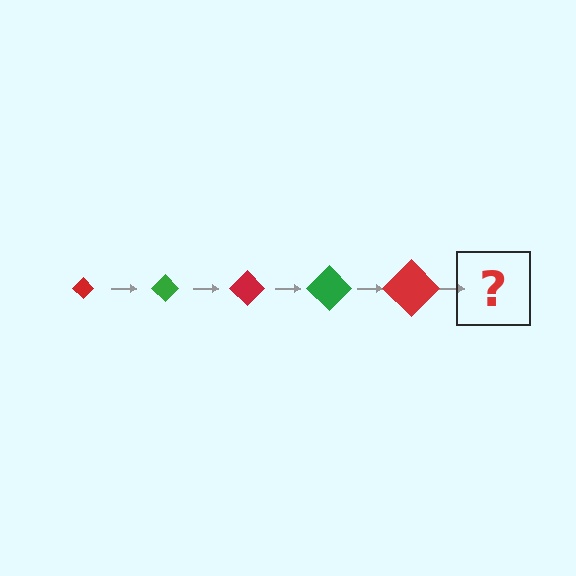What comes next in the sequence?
The next element should be a green diamond, larger than the previous one.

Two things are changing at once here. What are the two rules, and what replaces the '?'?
The two rules are that the diamond grows larger each step and the color cycles through red and green. The '?' should be a green diamond, larger than the previous one.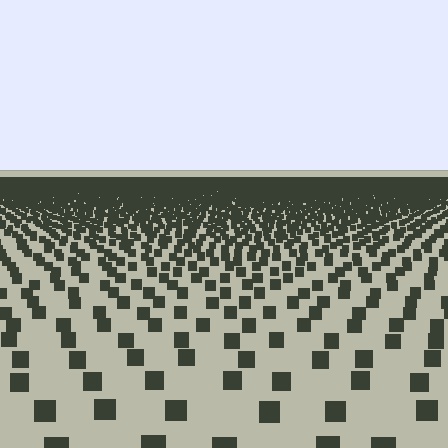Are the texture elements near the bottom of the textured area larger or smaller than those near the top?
Larger. Near the bottom, elements are closer to the viewer and appear at a bigger on-screen size.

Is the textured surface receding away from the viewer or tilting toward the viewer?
The surface is receding away from the viewer. Texture elements get smaller and denser toward the top.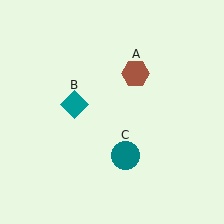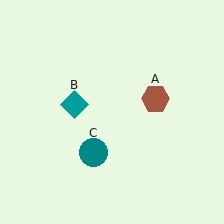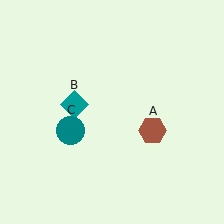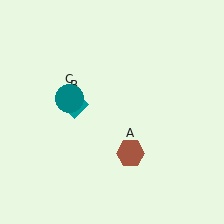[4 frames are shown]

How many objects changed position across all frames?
2 objects changed position: brown hexagon (object A), teal circle (object C).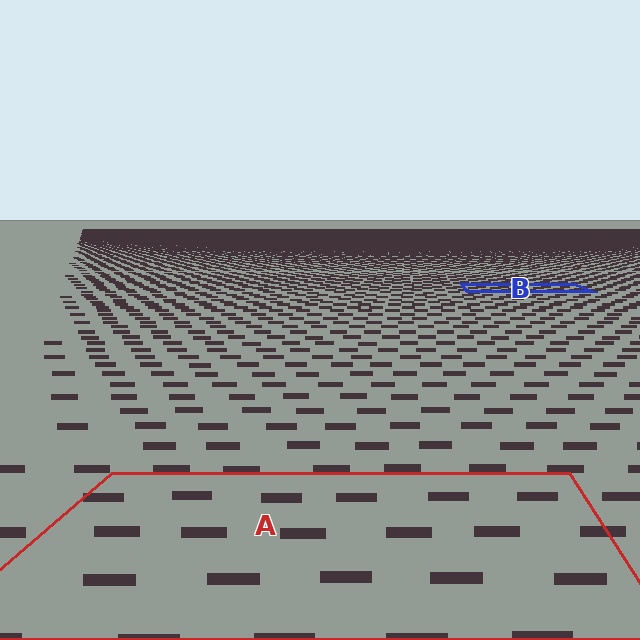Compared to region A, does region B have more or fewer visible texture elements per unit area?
Region B has more texture elements per unit area — they are packed more densely because it is farther away.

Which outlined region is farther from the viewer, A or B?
Region B is farther from the viewer — the texture elements inside it appear smaller and more densely packed.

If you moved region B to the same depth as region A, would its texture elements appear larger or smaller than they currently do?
They would appear larger. At a closer depth, the same texture elements are projected at a bigger on-screen size.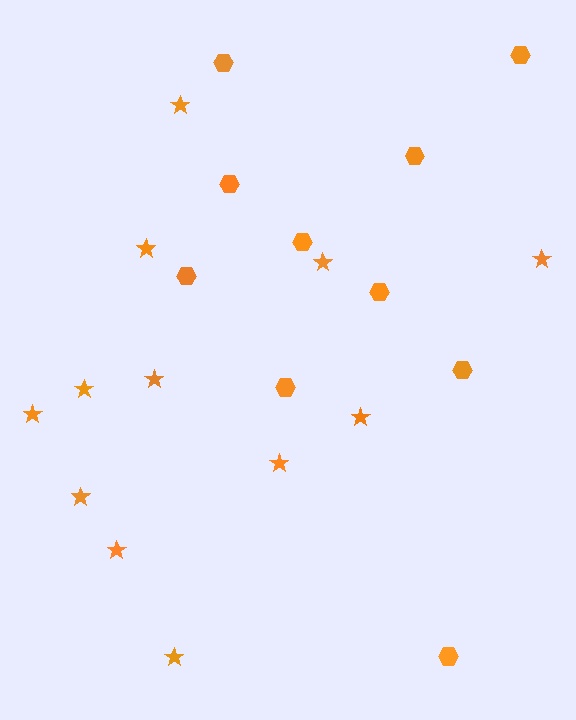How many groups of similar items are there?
There are 2 groups: one group of hexagons (10) and one group of stars (12).